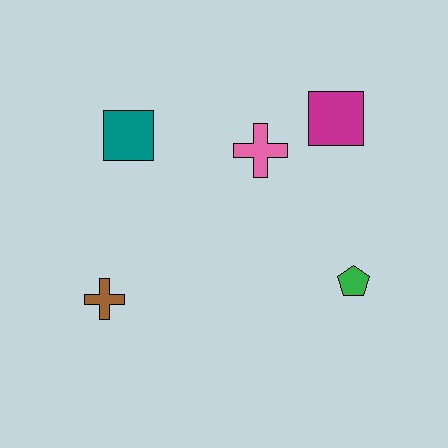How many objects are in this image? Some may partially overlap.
There are 5 objects.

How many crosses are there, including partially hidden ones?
There are 2 crosses.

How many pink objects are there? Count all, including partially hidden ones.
There is 1 pink object.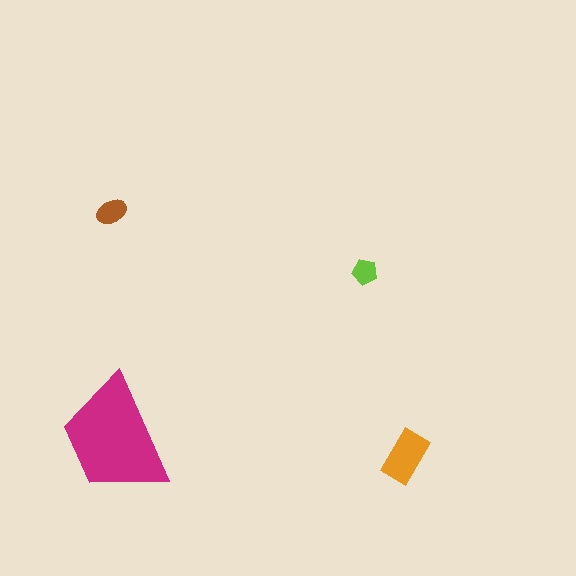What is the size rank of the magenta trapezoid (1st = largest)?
1st.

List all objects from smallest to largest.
The lime pentagon, the brown ellipse, the orange rectangle, the magenta trapezoid.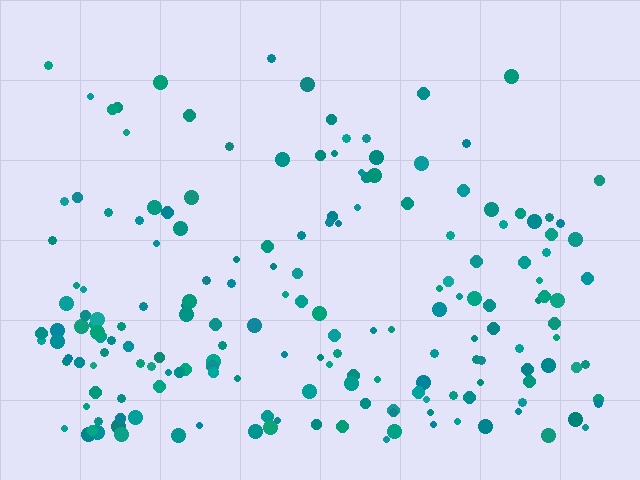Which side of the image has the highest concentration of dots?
The bottom.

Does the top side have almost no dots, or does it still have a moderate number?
Still a moderate number, just noticeably fewer than the bottom.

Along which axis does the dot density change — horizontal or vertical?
Vertical.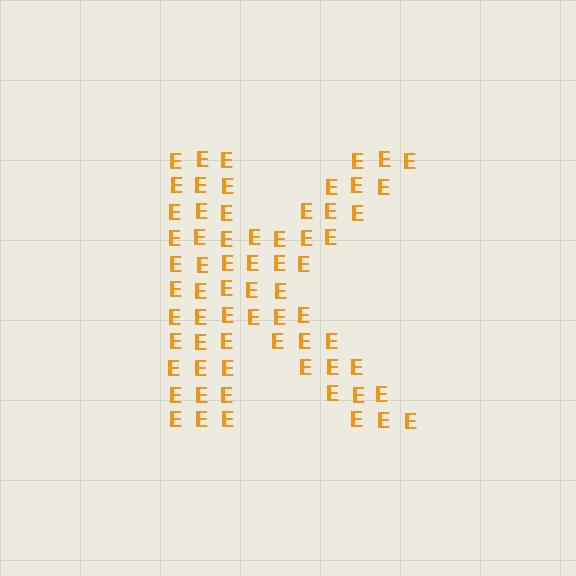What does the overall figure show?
The overall figure shows the letter K.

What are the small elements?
The small elements are letter E's.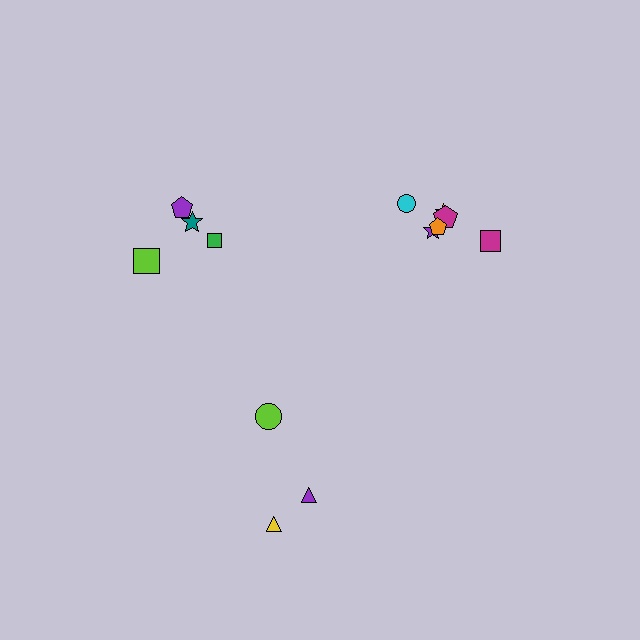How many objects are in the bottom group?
There are 3 objects.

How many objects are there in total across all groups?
There are 13 objects.